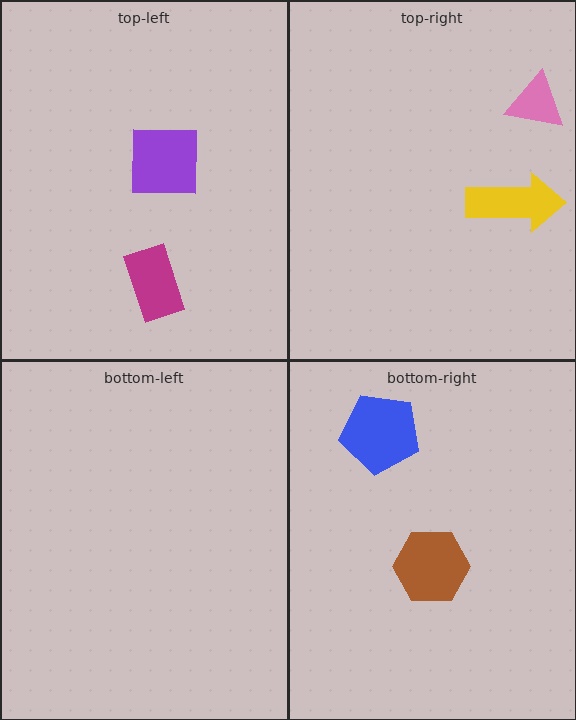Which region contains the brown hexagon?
The bottom-right region.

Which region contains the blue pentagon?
The bottom-right region.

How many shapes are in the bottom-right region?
2.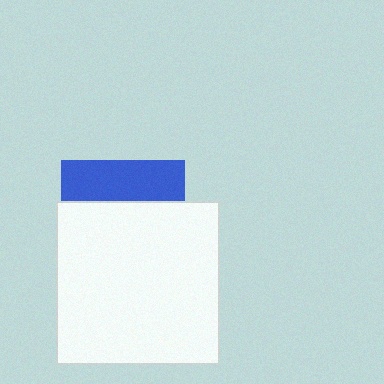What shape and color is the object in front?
The object in front is a white square.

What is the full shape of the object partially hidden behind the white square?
The partially hidden object is a blue square.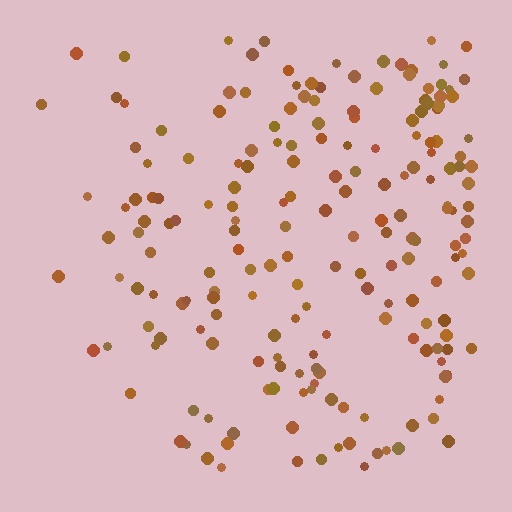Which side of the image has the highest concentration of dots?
The right.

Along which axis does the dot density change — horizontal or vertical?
Horizontal.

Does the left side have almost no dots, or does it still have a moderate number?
Still a moderate number, just noticeably fewer than the right.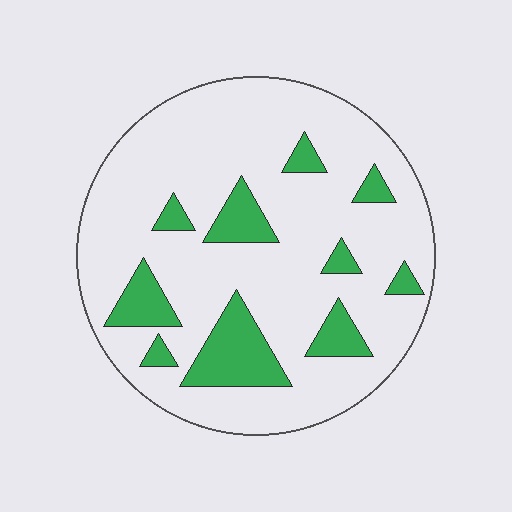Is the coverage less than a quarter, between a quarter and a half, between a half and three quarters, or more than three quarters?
Less than a quarter.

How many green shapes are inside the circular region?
10.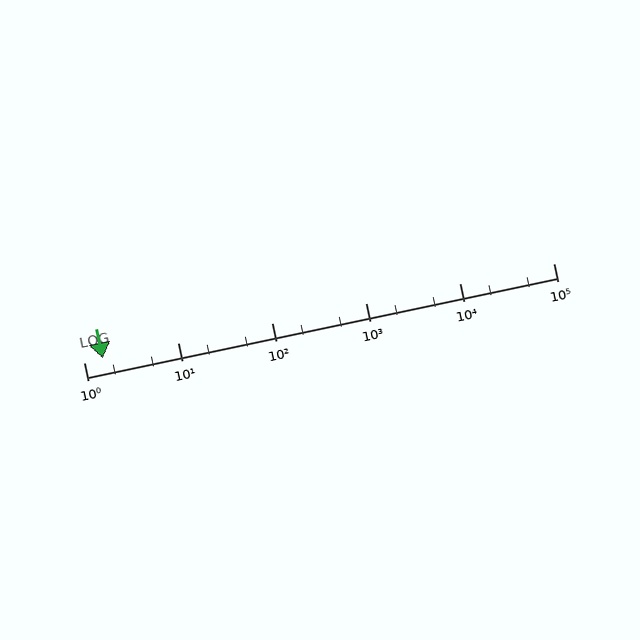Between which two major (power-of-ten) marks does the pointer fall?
The pointer is between 1 and 10.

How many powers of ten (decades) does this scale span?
The scale spans 5 decades, from 1 to 100000.